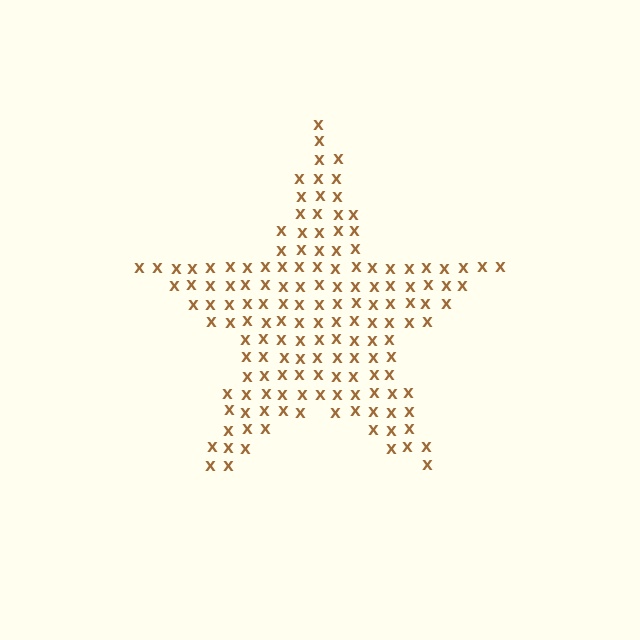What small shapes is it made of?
It is made of small letter X's.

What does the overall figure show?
The overall figure shows a star.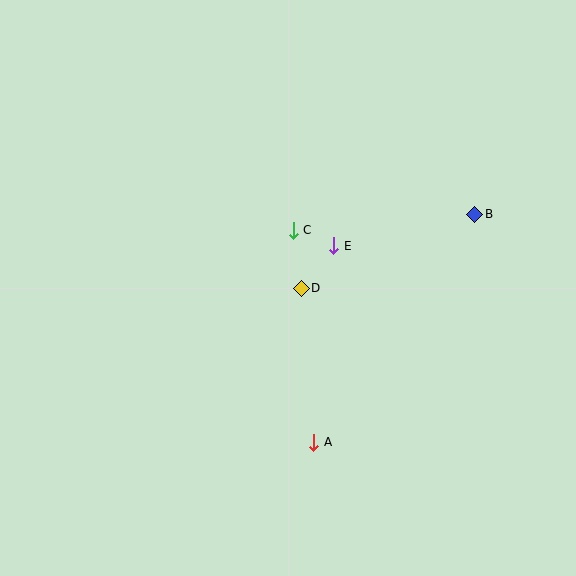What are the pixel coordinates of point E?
Point E is at (334, 246).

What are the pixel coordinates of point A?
Point A is at (314, 442).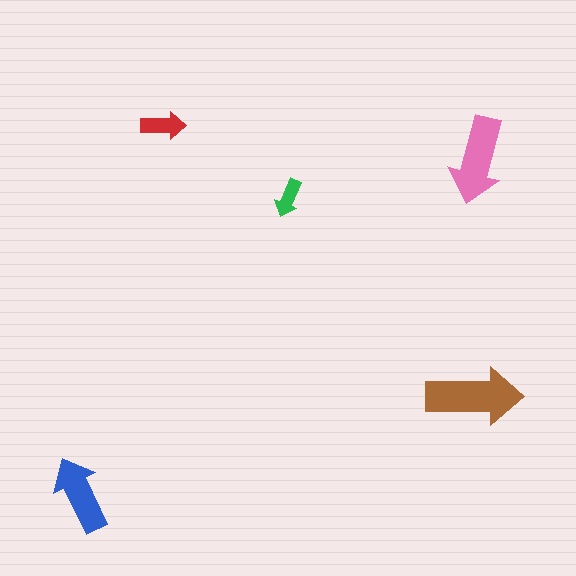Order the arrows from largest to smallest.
the brown one, the pink one, the blue one, the red one, the green one.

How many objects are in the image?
There are 5 objects in the image.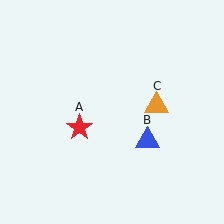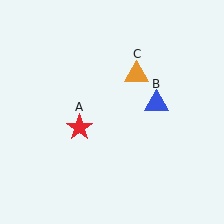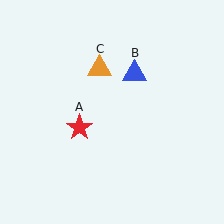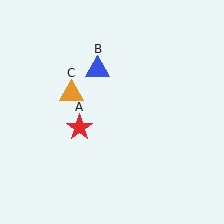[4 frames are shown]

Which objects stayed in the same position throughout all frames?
Red star (object A) remained stationary.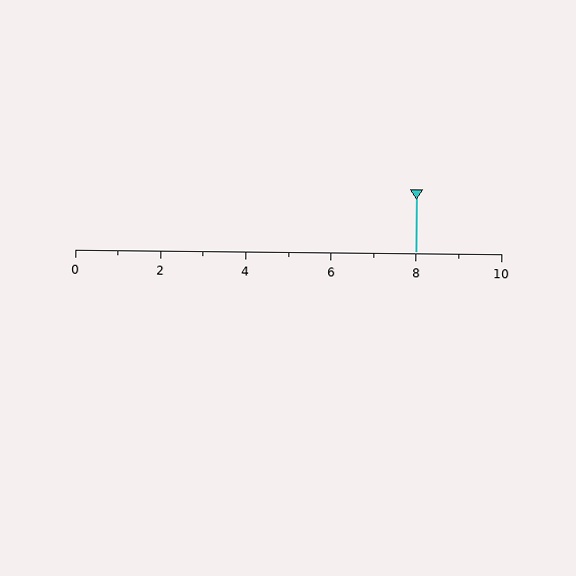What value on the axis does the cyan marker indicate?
The marker indicates approximately 8.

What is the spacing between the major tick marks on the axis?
The major ticks are spaced 2 apart.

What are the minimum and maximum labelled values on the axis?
The axis runs from 0 to 10.